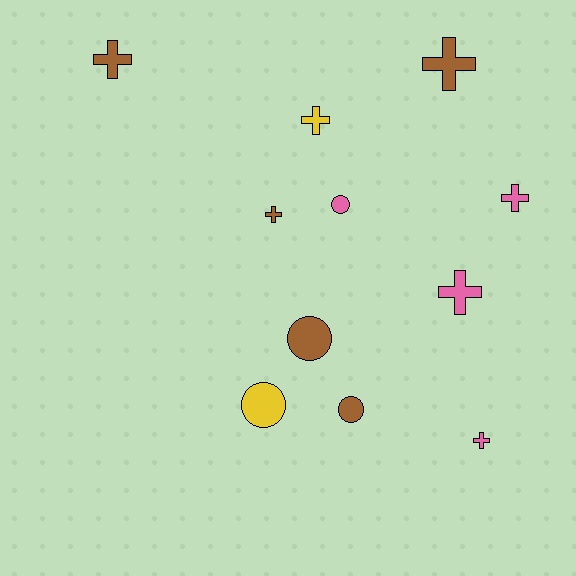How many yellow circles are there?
There is 1 yellow circle.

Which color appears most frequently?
Brown, with 5 objects.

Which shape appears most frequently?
Cross, with 7 objects.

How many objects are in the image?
There are 11 objects.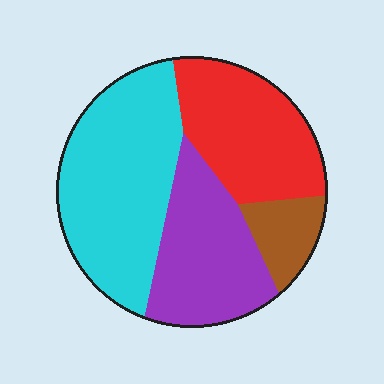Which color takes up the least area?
Brown, at roughly 10%.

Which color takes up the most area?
Cyan, at roughly 40%.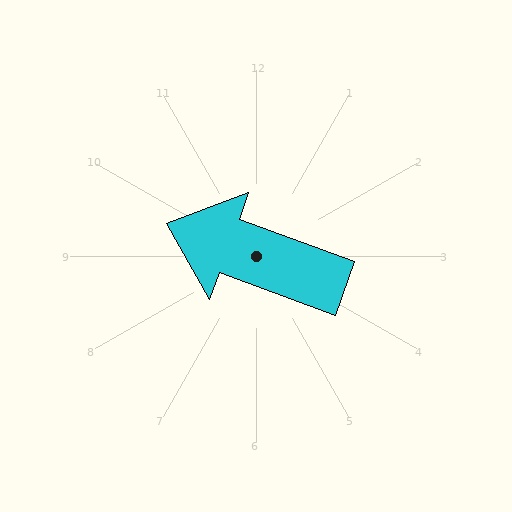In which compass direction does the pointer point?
West.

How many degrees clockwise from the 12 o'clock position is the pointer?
Approximately 290 degrees.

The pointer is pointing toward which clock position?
Roughly 10 o'clock.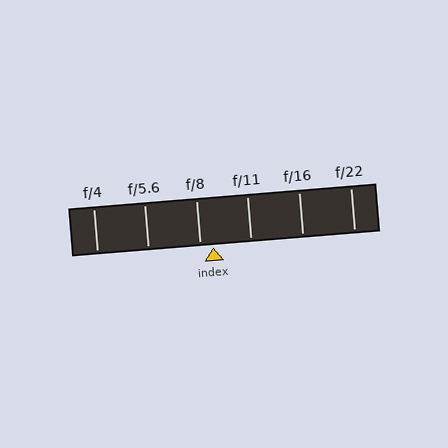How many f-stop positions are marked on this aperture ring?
There are 6 f-stop positions marked.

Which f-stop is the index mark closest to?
The index mark is closest to f/8.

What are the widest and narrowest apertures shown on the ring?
The widest aperture shown is f/4 and the narrowest is f/22.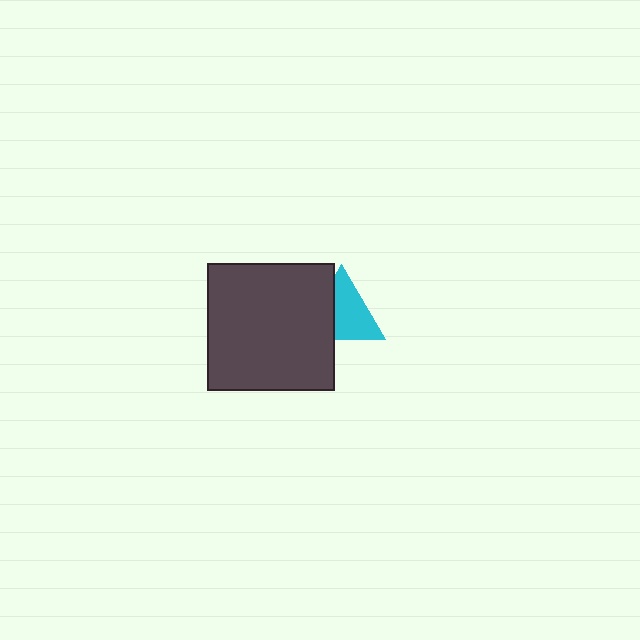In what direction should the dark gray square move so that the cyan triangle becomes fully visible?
The dark gray square should move left. That is the shortest direction to clear the overlap and leave the cyan triangle fully visible.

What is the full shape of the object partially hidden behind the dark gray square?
The partially hidden object is a cyan triangle.